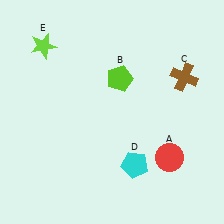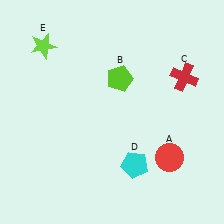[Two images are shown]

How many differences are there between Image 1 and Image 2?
There is 1 difference between the two images.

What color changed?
The cross (C) changed from brown in Image 1 to red in Image 2.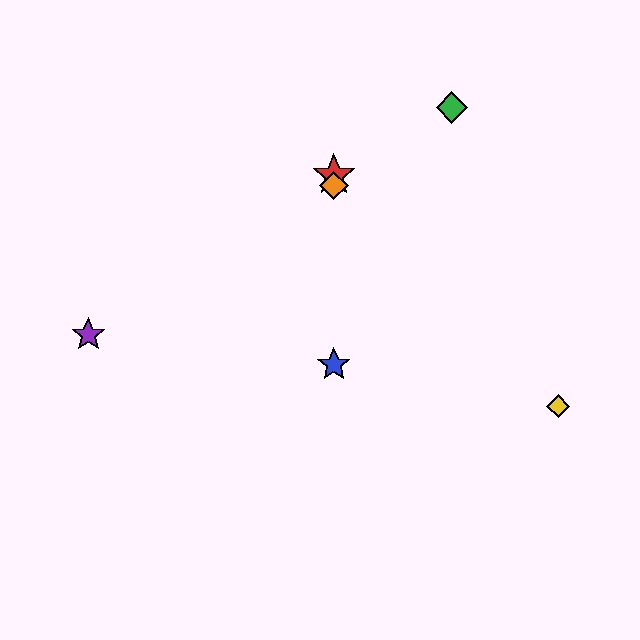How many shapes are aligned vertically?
3 shapes (the red star, the blue star, the orange diamond) are aligned vertically.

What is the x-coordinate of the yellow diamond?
The yellow diamond is at x≈558.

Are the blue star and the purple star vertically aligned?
No, the blue star is at x≈334 and the purple star is at x≈88.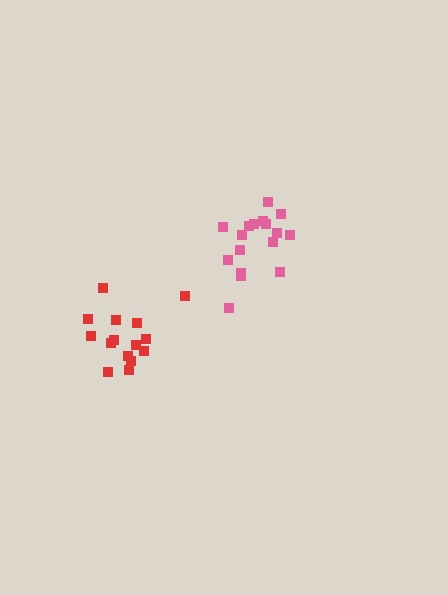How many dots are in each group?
Group 1: 15 dots, Group 2: 17 dots (32 total).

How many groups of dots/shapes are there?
There are 2 groups.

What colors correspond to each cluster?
The clusters are colored: red, pink.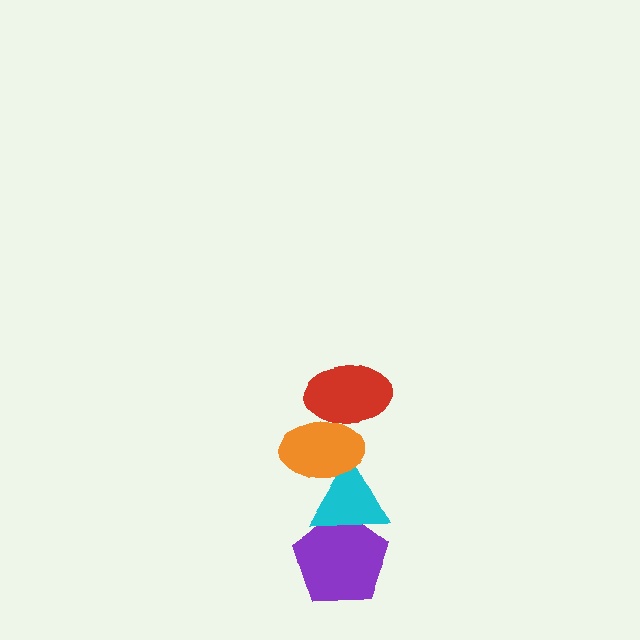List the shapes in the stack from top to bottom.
From top to bottom: the red ellipse, the orange ellipse, the cyan triangle, the purple pentagon.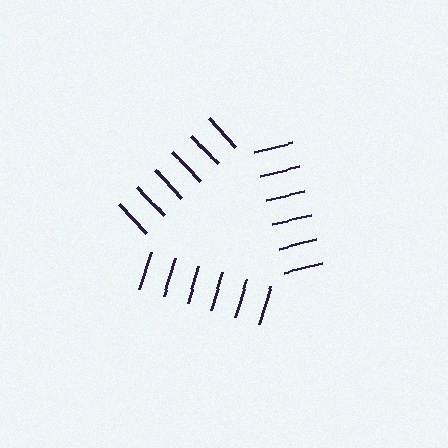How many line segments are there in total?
18 — 6 along each of the 3 edges.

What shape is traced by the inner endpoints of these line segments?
An illusory triangle — the line segments terminate on its edges but no continuous stroke is drawn.